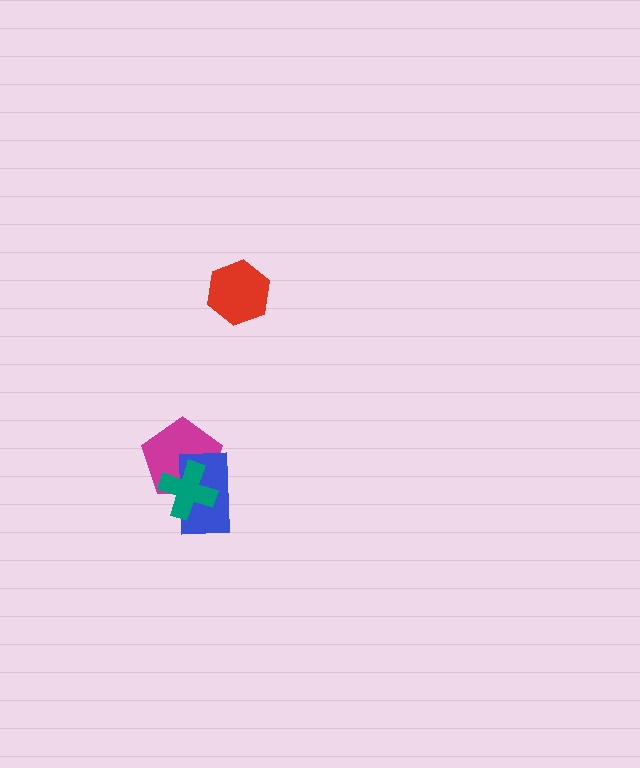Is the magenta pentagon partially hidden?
Yes, it is partially covered by another shape.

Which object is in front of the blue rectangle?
The teal cross is in front of the blue rectangle.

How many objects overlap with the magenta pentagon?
2 objects overlap with the magenta pentagon.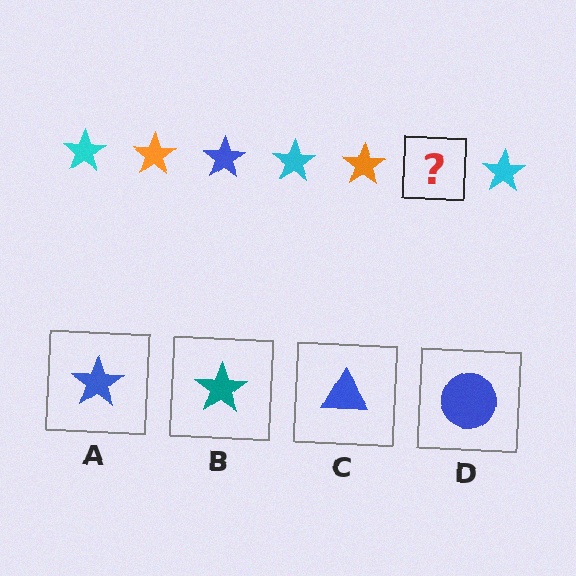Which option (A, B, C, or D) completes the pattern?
A.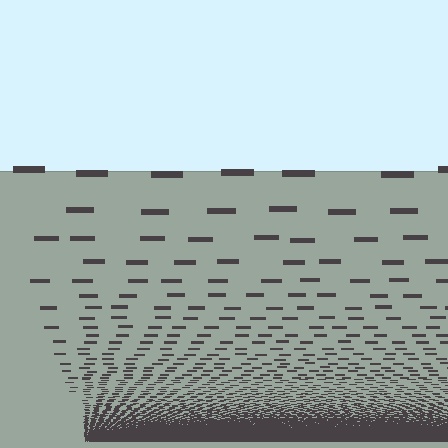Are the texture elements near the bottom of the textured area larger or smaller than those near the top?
Smaller. The gradient is inverted — elements near the bottom are smaller and denser.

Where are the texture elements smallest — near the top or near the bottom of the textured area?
Near the bottom.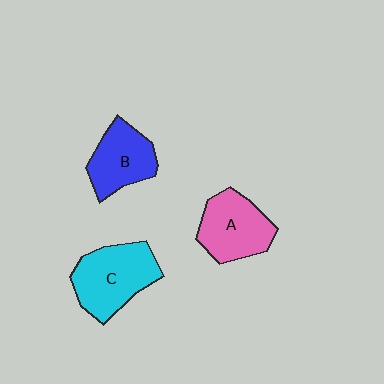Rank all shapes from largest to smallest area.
From largest to smallest: C (cyan), A (pink), B (blue).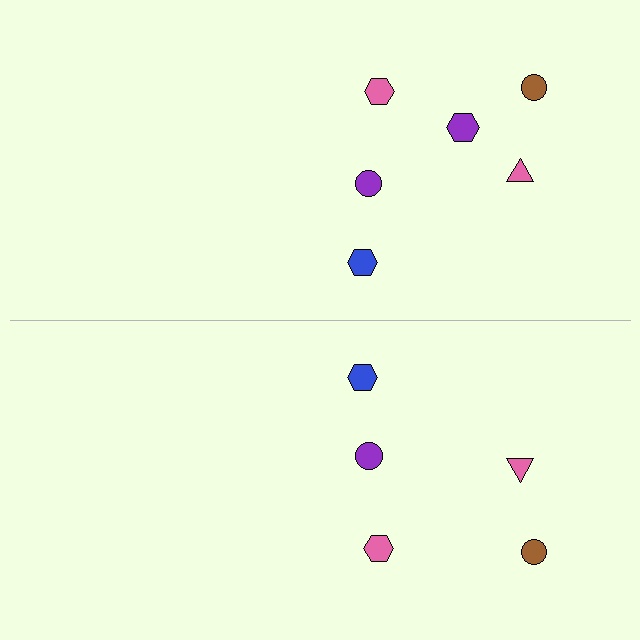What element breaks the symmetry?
A purple hexagon is missing from the bottom side.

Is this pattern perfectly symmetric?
No, the pattern is not perfectly symmetric. A purple hexagon is missing from the bottom side.